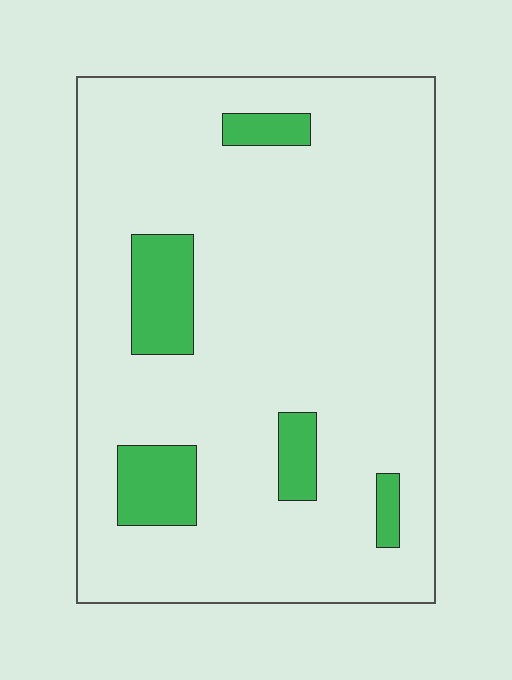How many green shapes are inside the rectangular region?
5.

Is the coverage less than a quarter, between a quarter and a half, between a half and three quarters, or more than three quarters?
Less than a quarter.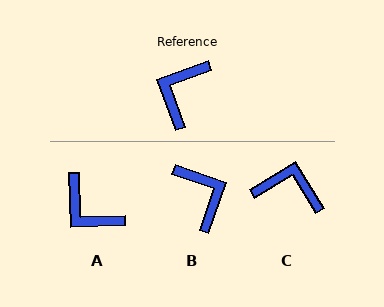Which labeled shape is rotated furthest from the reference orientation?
B, about 129 degrees away.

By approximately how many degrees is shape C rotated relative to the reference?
Approximately 79 degrees clockwise.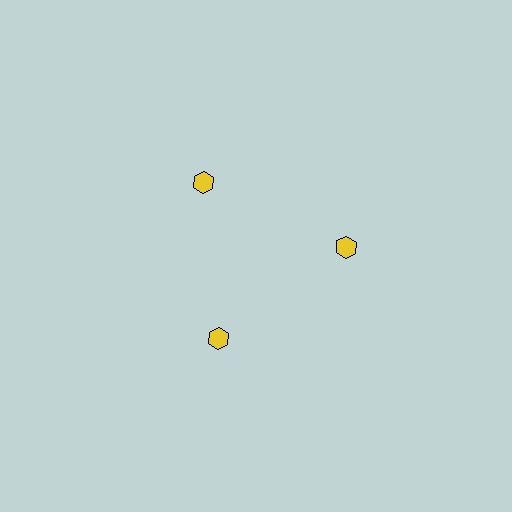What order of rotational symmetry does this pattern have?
This pattern has 3-fold rotational symmetry.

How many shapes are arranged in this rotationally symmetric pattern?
There are 3 shapes, arranged in 3 groups of 1.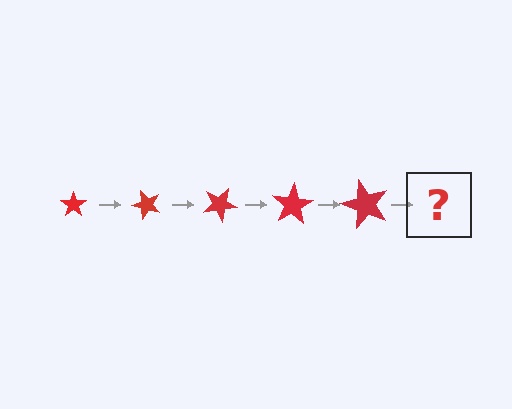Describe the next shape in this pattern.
It should be a star, larger than the previous one and rotated 250 degrees from the start.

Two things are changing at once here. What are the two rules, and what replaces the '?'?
The two rules are that the star grows larger each step and it rotates 50 degrees each step. The '?' should be a star, larger than the previous one and rotated 250 degrees from the start.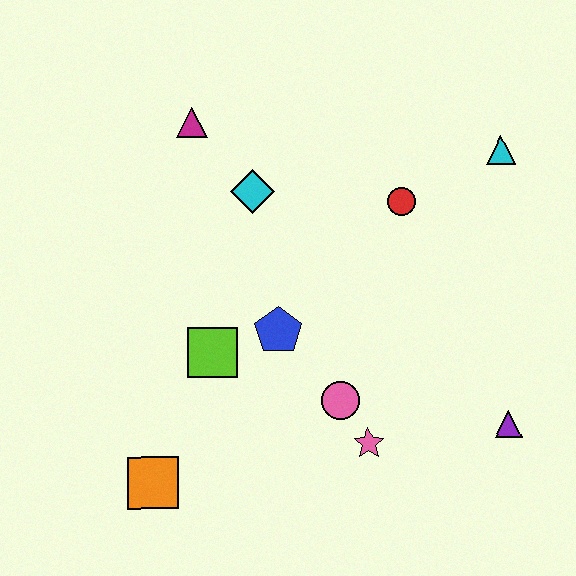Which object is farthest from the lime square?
The cyan triangle is farthest from the lime square.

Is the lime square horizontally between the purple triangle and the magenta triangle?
Yes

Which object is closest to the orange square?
The lime square is closest to the orange square.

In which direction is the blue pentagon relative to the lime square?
The blue pentagon is to the right of the lime square.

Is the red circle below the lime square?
No